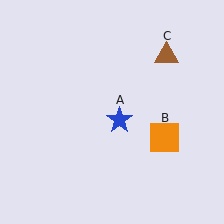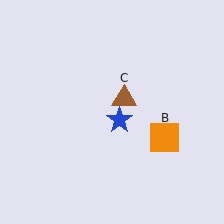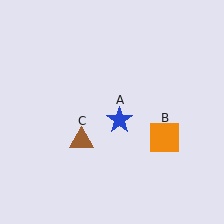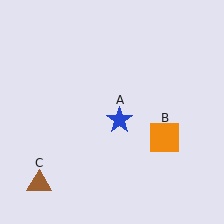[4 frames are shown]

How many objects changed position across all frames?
1 object changed position: brown triangle (object C).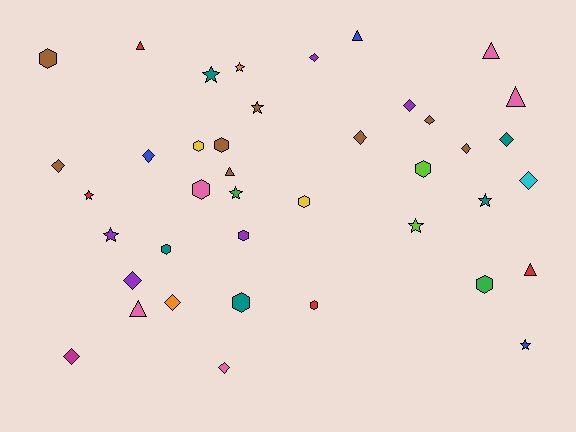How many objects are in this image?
There are 40 objects.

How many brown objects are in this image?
There are 8 brown objects.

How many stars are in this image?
There are 9 stars.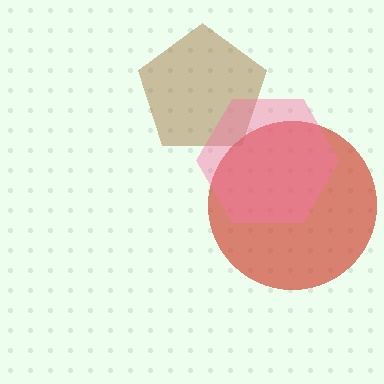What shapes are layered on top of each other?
The layered shapes are: a red circle, a brown pentagon, a pink hexagon.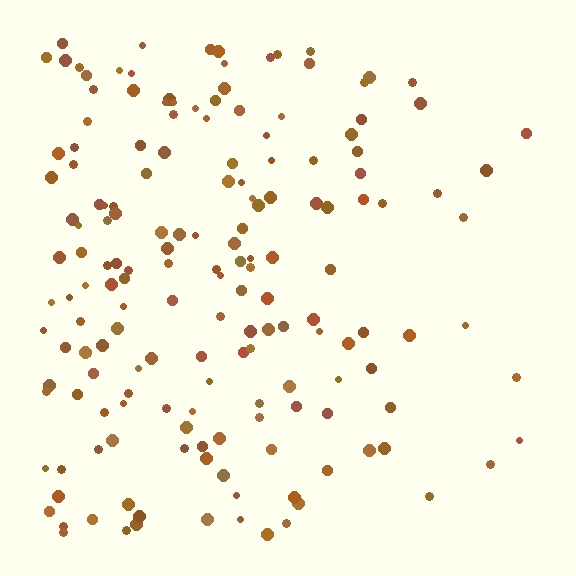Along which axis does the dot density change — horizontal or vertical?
Horizontal.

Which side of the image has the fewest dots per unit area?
The right.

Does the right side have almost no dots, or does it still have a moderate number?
Still a moderate number, just noticeably fewer than the left.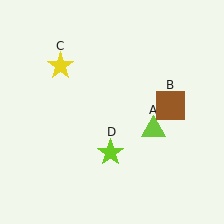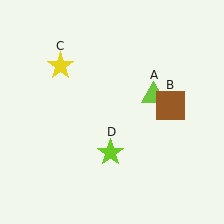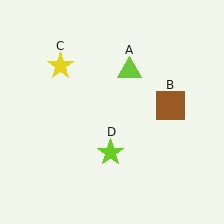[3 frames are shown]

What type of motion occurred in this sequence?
The lime triangle (object A) rotated counterclockwise around the center of the scene.